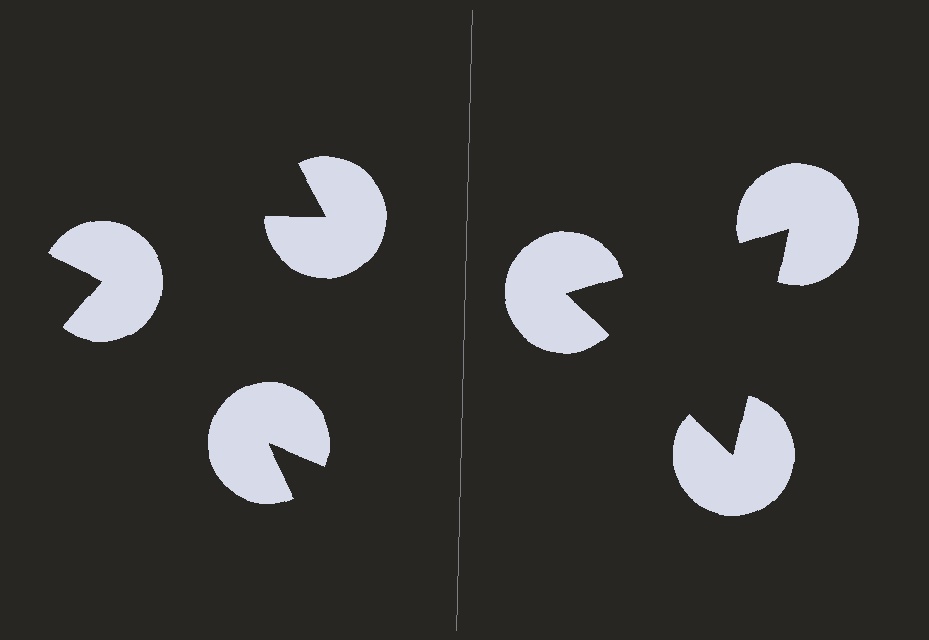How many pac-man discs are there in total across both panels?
6 — 3 on each side.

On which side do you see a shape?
An illusory triangle appears on the right side. On the left side the wedge cuts are rotated, so no coherent shape forms.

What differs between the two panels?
The pac-man discs are positioned identically on both sides; only the wedge orientations differ. On the right they align to a triangle; on the left they are misaligned.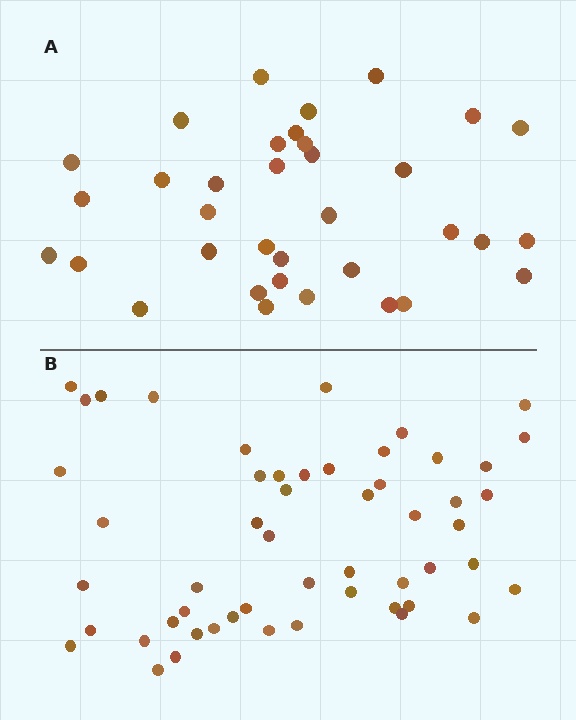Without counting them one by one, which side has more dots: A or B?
Region B (the bottom region) has more dots.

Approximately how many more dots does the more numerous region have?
Region B has approximately 20 more dots than region A.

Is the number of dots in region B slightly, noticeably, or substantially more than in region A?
Region B has substantially more. The ratio is roughly 1.5 to 1.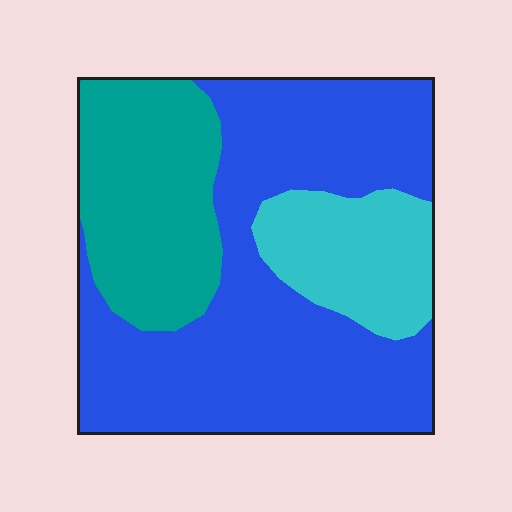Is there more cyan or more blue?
Blue.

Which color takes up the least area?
Cyan, at roughly 15%.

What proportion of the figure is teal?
Teal takes up between a quarter and a half of the figure.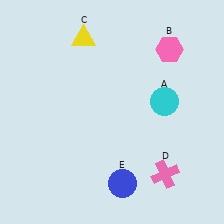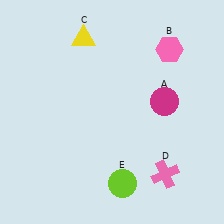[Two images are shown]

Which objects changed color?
A changed from cyan to magenta. E changed from blue to lime.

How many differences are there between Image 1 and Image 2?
There are 2 differences between the two images.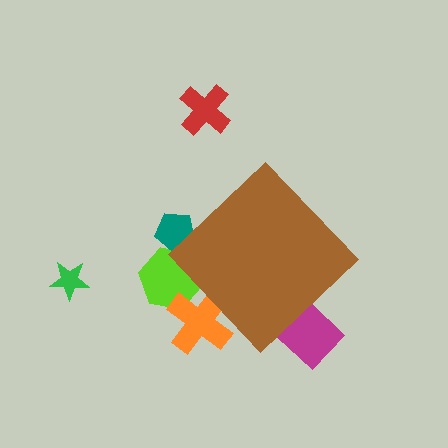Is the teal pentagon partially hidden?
Yes, the teal pentagon is partially hidden behind the brown diamond.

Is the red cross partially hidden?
No, the red cross is fully visible.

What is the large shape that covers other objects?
A brown diamond.